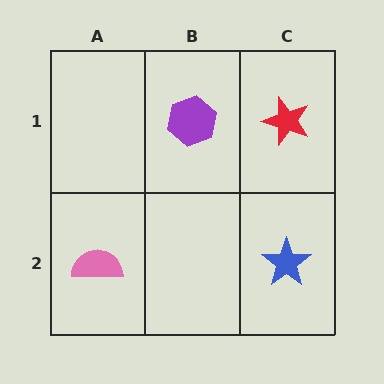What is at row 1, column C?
A red star.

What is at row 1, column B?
A purple hexagon.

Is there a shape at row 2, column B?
No, that cell is empty.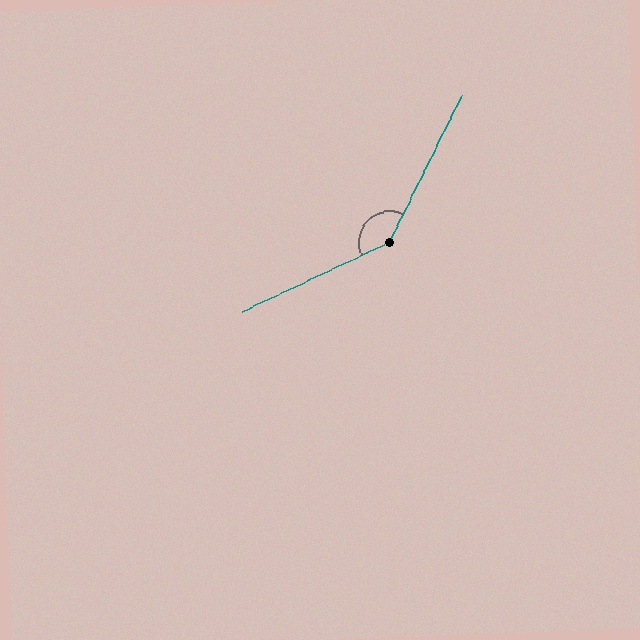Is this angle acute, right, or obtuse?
It is obtuse.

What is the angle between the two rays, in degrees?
Approximately 141 degrees.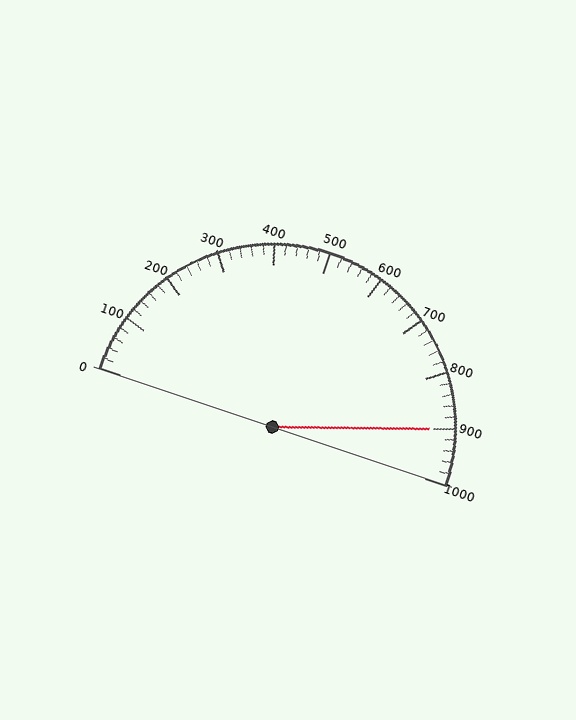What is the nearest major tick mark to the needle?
The nearest major tick mark is 900.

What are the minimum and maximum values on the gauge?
The gauge ranges from 0 to 1000.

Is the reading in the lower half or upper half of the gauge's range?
The reading is in the upper half of the range (0 to 1000).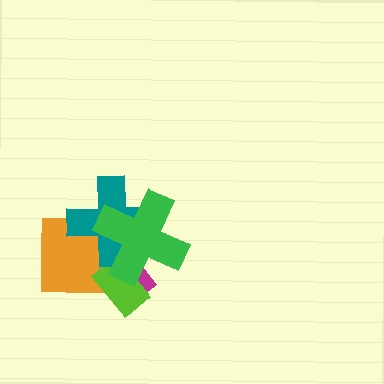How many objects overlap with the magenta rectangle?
4 objects overlap with the magenta rectangle.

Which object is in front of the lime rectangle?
The green cross is in front of the lime rectangle.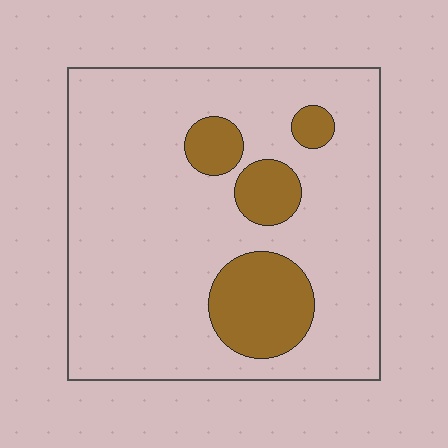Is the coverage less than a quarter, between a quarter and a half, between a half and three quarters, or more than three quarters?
Less than a quarter.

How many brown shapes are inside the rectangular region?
4.